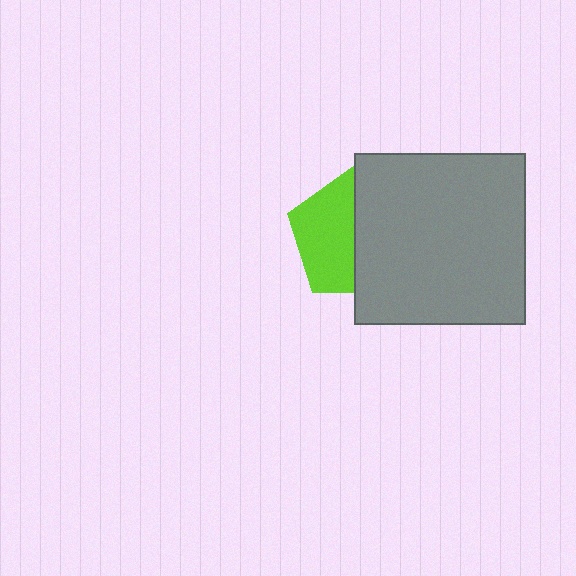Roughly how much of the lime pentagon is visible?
About half of it is visible (roughly 49%).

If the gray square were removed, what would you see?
You would see the complete lime pentagon.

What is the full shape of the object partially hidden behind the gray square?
The partially hidden object is a lime pentagon.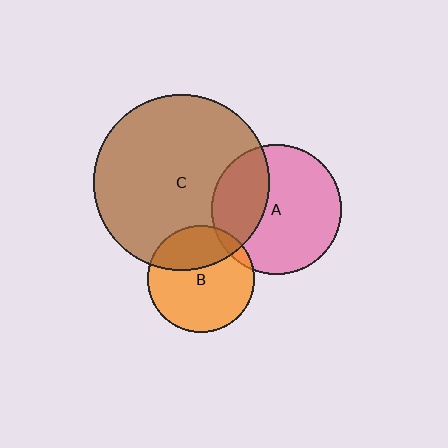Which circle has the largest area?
Circle C (brown).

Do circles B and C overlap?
Yes.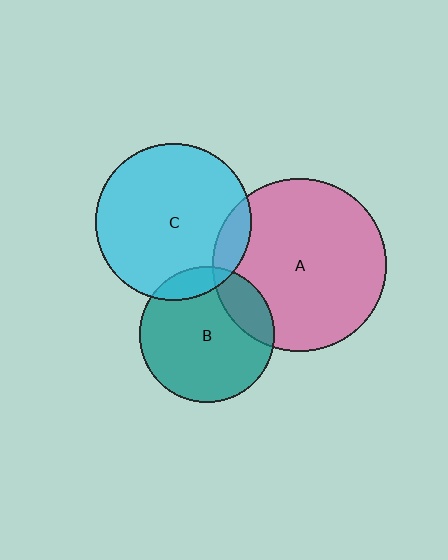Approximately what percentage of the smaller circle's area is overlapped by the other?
Approximately 20%.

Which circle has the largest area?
Circle A (pink).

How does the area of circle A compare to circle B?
Approximately 1.6 times.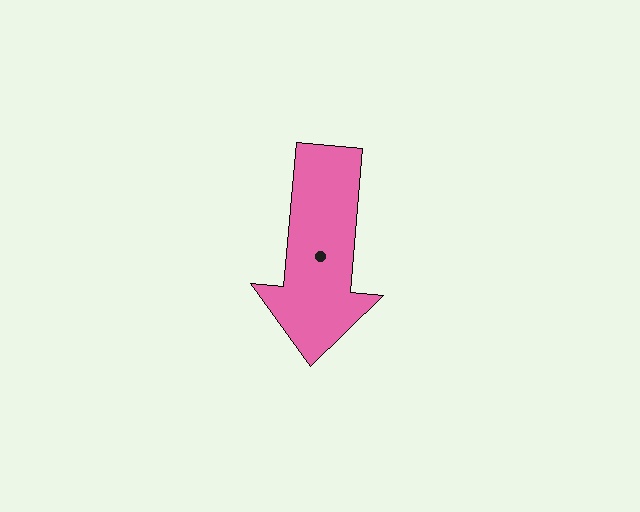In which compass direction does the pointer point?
South.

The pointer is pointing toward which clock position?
Roughly 6 o'clock.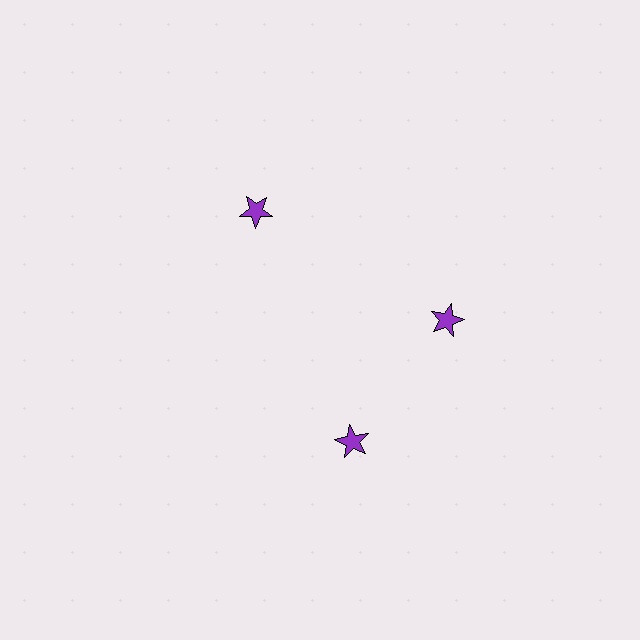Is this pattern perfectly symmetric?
No. The 3 purple stars are arranged in a ring, but one element near the 7 o'clock position is rotated out of alignment along the ring, breaking the 3-fold rotational symmetry.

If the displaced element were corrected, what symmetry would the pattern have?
It would have 3-fold rotational symmetry — the pattern would map onto itself every 120 degrees.